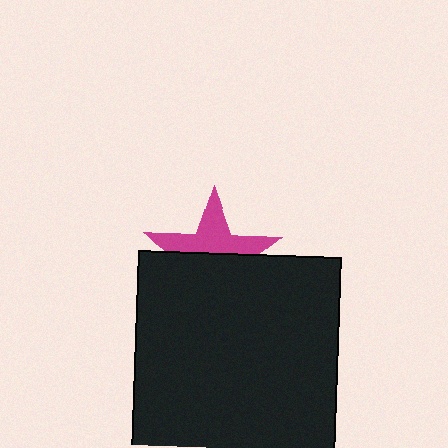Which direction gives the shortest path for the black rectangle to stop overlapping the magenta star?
Moving down gives the shortest separation.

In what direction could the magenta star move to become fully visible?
The magenta star could move up. That would shift it out from behind the black rectangle entirely.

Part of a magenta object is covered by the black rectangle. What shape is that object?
It is a star.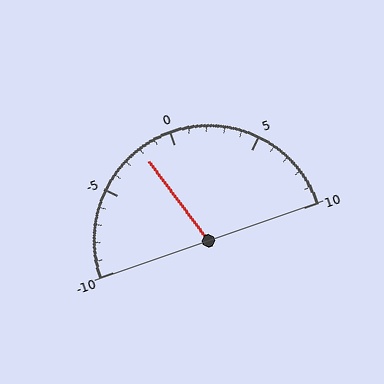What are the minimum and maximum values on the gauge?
The gauge ranges from -10 to 10.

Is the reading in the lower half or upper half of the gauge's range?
The reading is in the lower half of the range (-10 to 10).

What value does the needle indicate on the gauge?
The needle indicates approximately -2.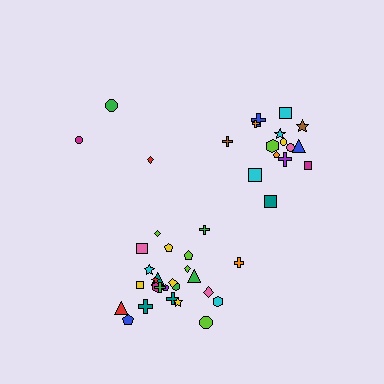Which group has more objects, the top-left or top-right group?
The top-right group.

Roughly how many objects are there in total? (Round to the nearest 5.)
Roughly 45 objects in total.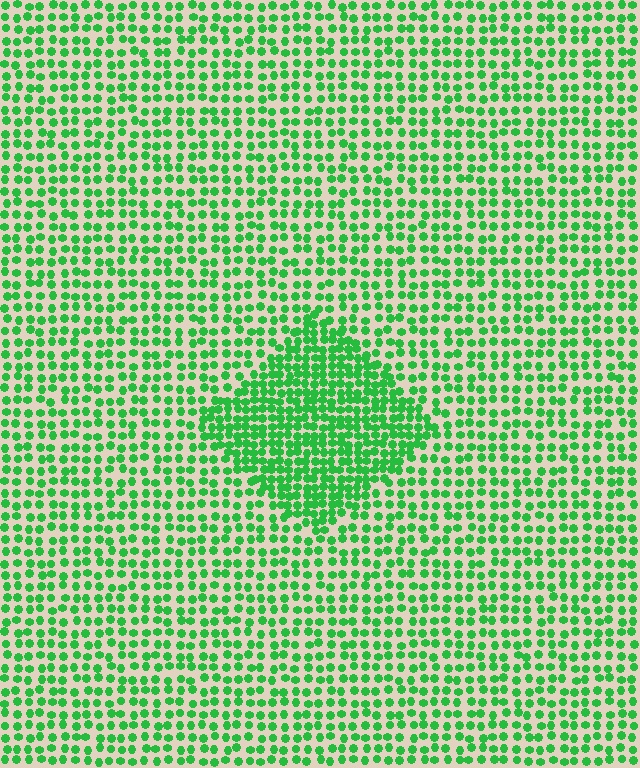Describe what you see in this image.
The image contains small green elements arranged at two different densities. A diamond-shaped region is visible where the elements are more densely packed than the surrounding area.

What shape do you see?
I see a diamond.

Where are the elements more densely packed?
The elements are more densely packed inside the diamond boundary.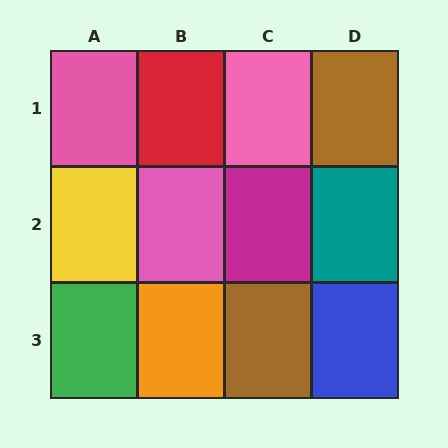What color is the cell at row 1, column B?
Red.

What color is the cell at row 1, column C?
Pink.